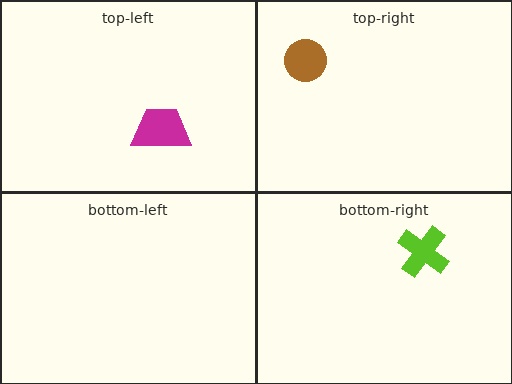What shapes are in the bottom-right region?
The lime cross.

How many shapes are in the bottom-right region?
1.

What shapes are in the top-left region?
The magenta trapezoid.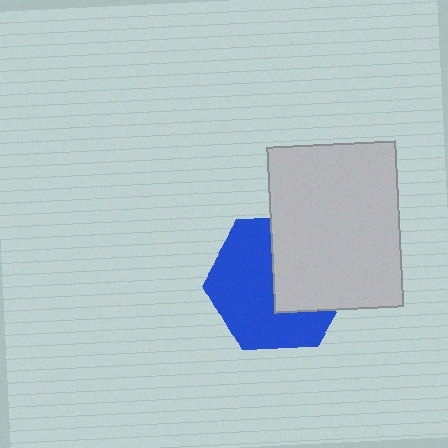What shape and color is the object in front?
The object in front is a light gray rectangle.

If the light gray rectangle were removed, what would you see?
You would see the complete blue hexagon.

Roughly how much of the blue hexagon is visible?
About half of it is visible (roughly 58%).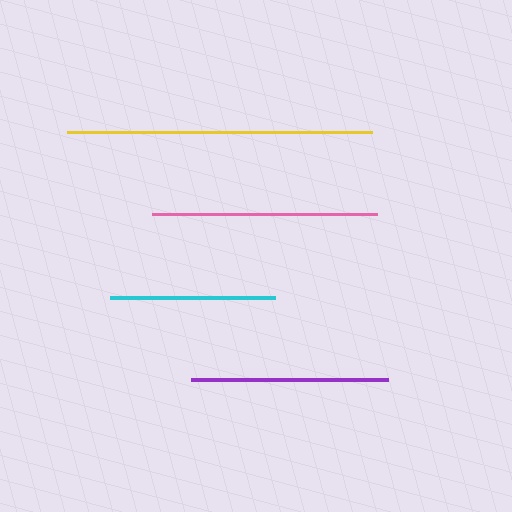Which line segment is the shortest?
The cyan line is the shortest at approximately 165 pixels.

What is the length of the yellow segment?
The yellow segment is approximately 305 pixels long.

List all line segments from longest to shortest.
From longest to shortest: yellow, pink, purple, cyan.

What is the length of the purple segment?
The purple segment is approximately 197 pixels long.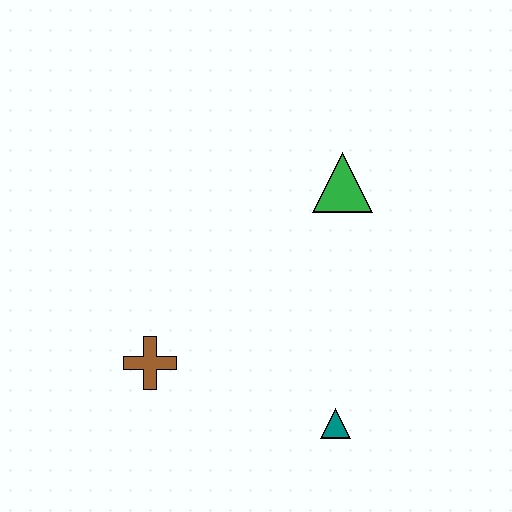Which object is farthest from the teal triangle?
The green triangle is farthest from the teal triangle.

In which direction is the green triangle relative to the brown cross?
The green triangle is to the right of the brown cross.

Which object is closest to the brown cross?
The teal triangle is closest to the brown cross.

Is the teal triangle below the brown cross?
Yes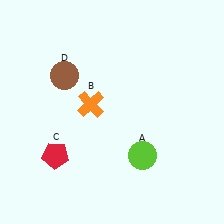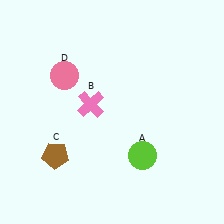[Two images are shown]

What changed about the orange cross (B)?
In Image 1, B is orange. In Image 2, it changed to pink.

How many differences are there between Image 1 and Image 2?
There are 3 differences between the two images.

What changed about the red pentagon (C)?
In Image 1, C is red. In Image 2, it changed to brown.